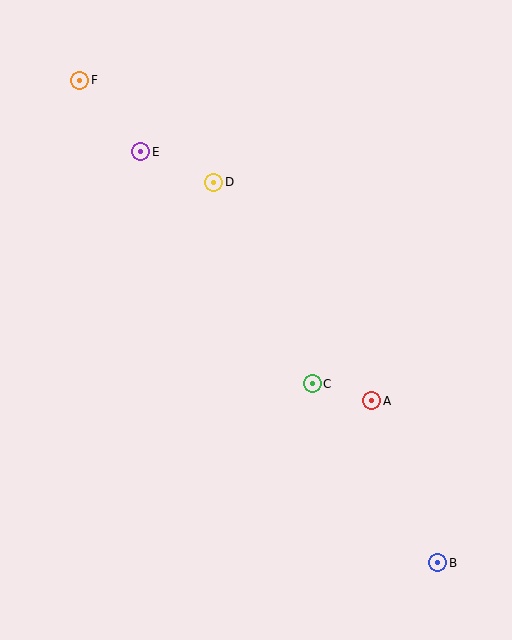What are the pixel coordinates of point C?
Point C is at (312, 384).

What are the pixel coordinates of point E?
Point E is at (141, 152).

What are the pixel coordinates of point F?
Point F is at (80, 80).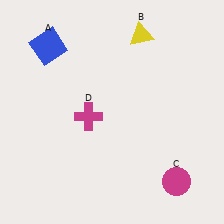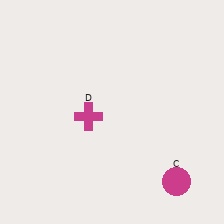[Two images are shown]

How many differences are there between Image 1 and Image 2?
There are 2 differences between the two images.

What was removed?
The yellow triangle (B), the blue square (A) were removed in Image 2.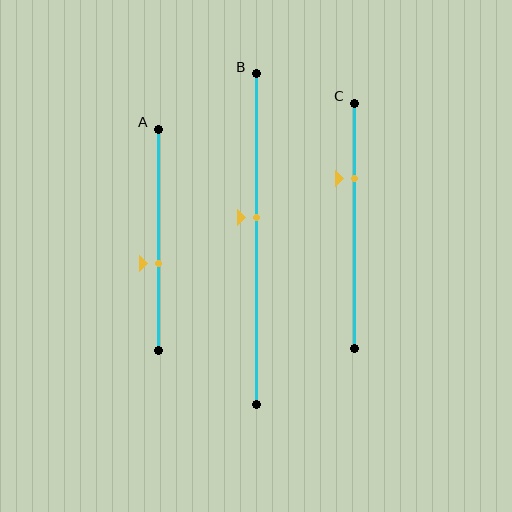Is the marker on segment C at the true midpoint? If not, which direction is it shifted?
No, the marker on segment C is shifted upward by about 20% of the segment length.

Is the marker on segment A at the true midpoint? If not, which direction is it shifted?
No, the marker on segment A is shifted downward by about 11% of the segment length.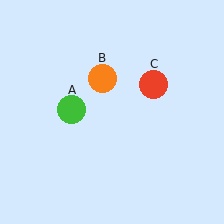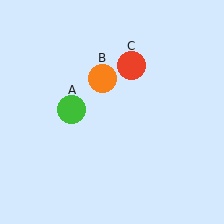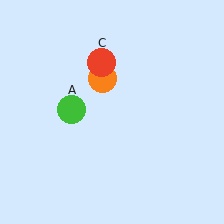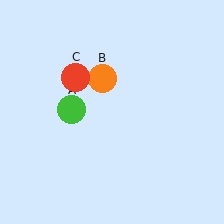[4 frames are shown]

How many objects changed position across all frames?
1 object changed position: red circle (object C).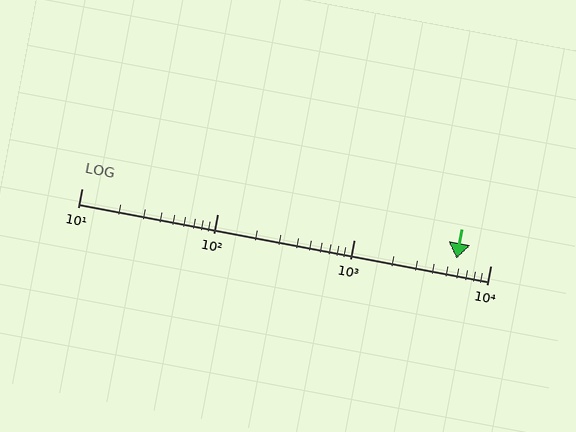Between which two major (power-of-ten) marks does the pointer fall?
The pointer is between 1000 and 10000.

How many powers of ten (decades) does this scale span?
The scale spans 3 decades, from 10 to 10000.